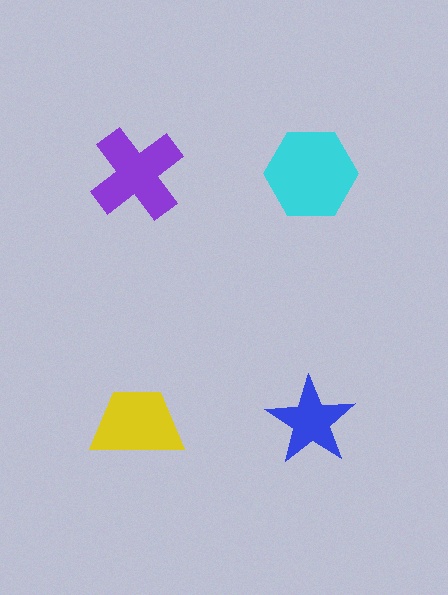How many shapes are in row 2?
2 shapes.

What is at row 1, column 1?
A purple cross.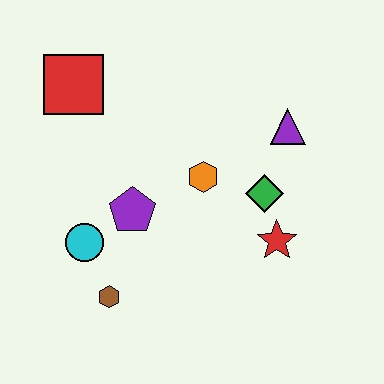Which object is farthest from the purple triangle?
The brown hexagon is farthest from the purple triangle.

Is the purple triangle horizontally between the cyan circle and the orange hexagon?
No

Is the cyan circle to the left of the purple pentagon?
Yes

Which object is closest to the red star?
The green diamond is closest to the red star.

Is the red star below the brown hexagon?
No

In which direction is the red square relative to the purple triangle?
The red square is to the left of the purple triangle.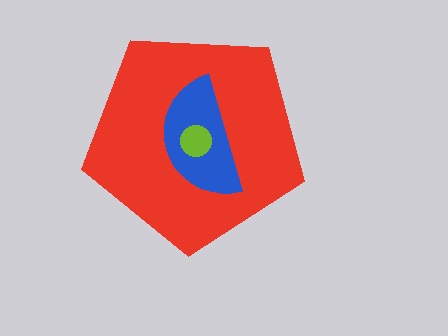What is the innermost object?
The lime circle.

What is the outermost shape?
The red pentagon.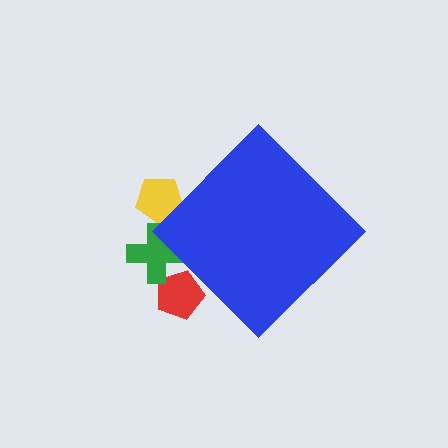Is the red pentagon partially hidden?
Yes, the red pentagon is partially hidden behind the blue diamond.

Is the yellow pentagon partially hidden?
Yes, the yellow pentagon is partially hidden behind the blue diamond.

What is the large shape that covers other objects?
A blue diamond.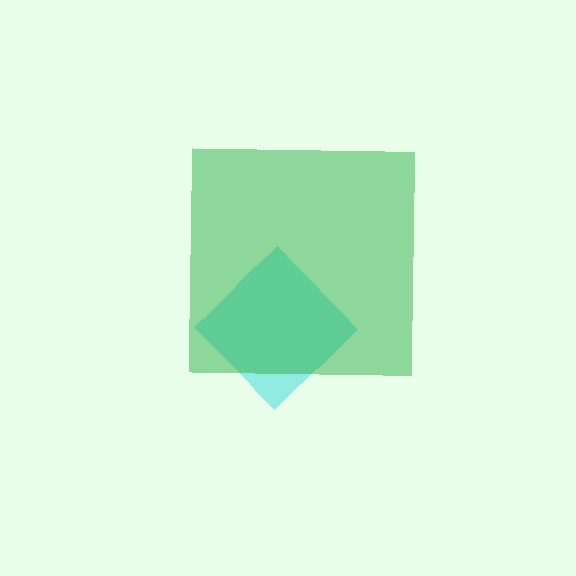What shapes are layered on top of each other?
The layered shapes are: a cyan diamond, a green square.